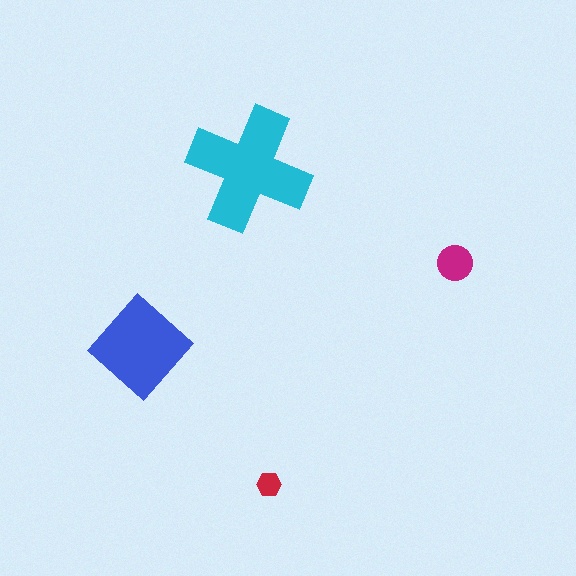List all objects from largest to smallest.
The cyan cross, the blue diamond, the magenta circle, the red hexagon.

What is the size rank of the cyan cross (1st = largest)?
1st.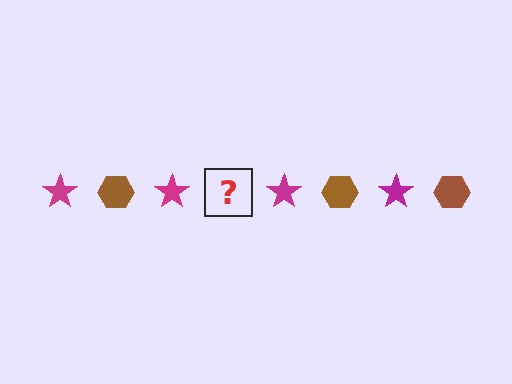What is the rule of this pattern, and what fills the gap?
The rule is that the pattern alternates between magenta star and brown hexagon. The gap should be filled with a brown hexagon.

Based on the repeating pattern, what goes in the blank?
The blank should be a brown hexagon.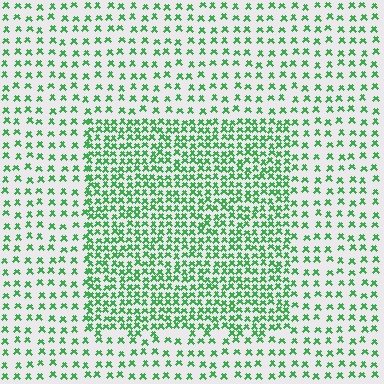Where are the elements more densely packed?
The elements are more densely packed inside the rectangle boundary.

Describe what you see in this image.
The image contains small green elements arranged at two different densities. A rectangle-shaped region is visible where the elements are more densely packed than the surrounding area.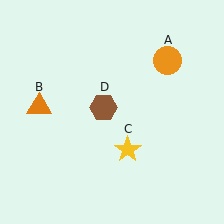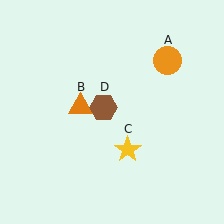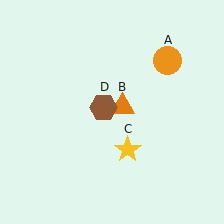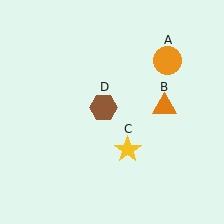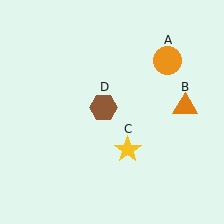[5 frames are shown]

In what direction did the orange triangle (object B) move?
The orange triangle (object B) moved right.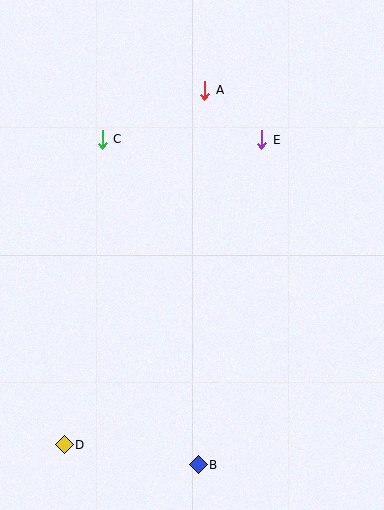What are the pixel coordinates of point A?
Point A is at (205, 90).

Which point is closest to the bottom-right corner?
Point B is closest to the bottom-right corner.